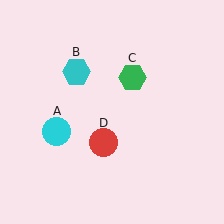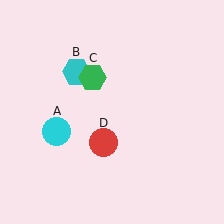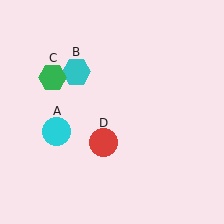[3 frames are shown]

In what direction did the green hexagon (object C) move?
The green hexagon (object C) moved left.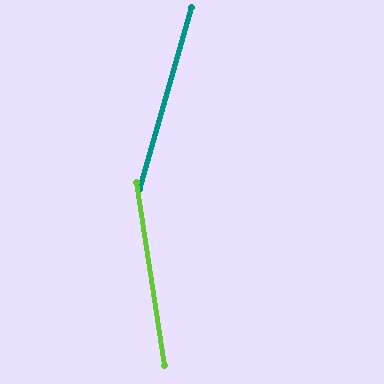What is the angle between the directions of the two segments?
Approximately 25 degrees.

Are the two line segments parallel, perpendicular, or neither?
Neither parallel nor perpendicular — they differ by about 25°.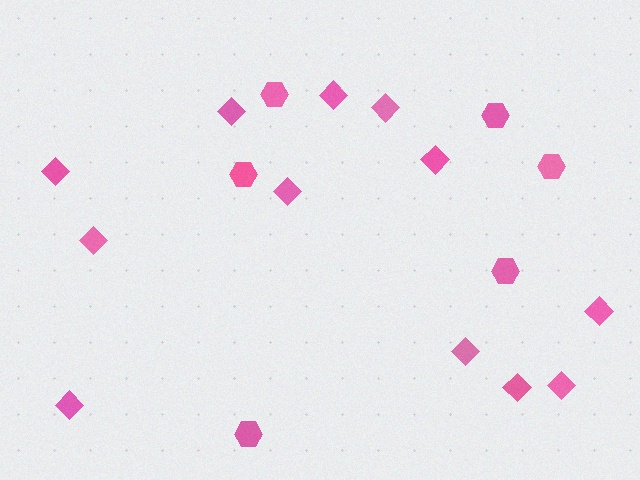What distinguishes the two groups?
There are 2 groups: one group of hexagons (6) and one group of diamonds (12).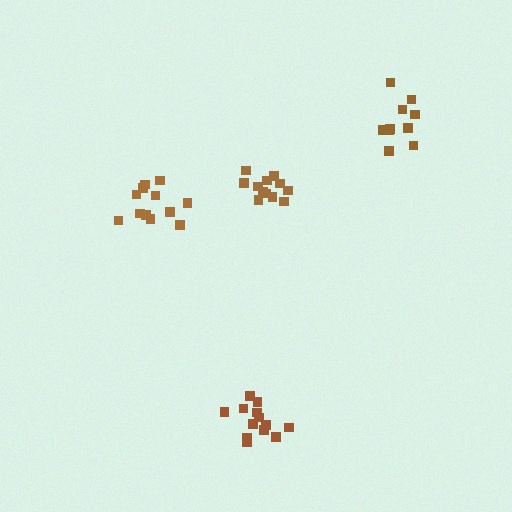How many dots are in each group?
Group 1: 12 dots, Group 2: 12 dots, Group 3: 10 dots, Group 4: 13 dots (47 total).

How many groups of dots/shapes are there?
There are 4 groups.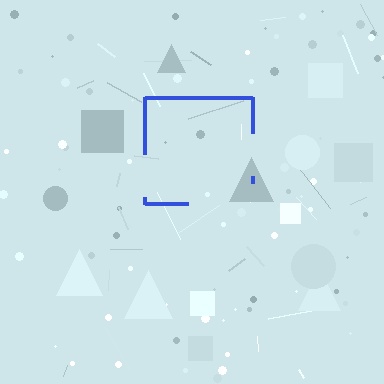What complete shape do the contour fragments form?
The contour fragments form a square.